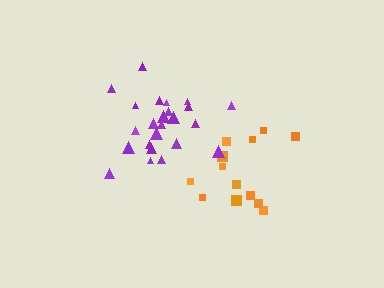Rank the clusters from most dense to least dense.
purple, orange.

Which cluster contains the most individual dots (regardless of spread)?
Purple (24).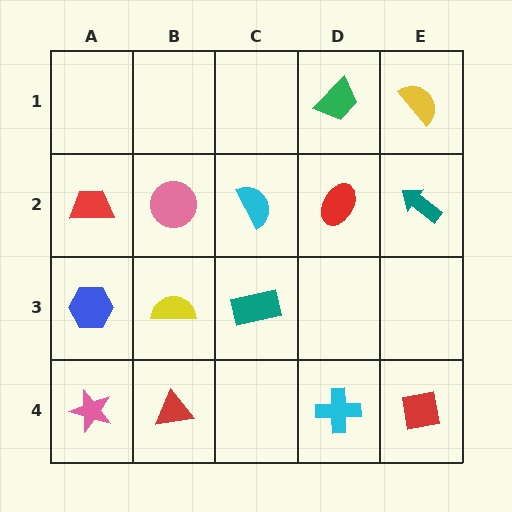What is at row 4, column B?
A red triangle.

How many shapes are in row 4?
4 shapes.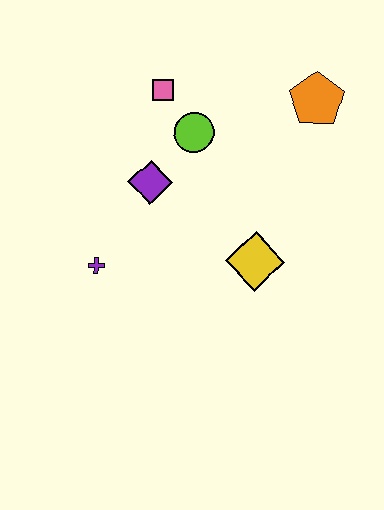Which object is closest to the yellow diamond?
The purple diamond is closest to the yellow diamond.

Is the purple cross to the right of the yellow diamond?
No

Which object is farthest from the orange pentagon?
The purple cross is farthest from the orange pentagon.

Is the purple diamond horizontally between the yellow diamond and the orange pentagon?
No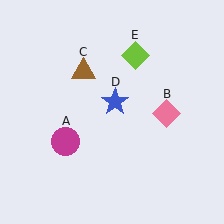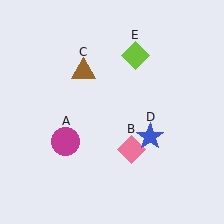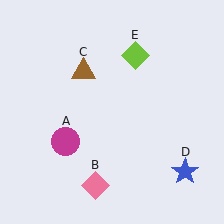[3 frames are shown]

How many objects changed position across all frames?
2 objects changed position: pink diamond (object B), blue star (object D).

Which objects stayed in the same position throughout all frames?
Magenta circle (object A) and brown triangle (object C) and lime diamond (object E) remained stationary.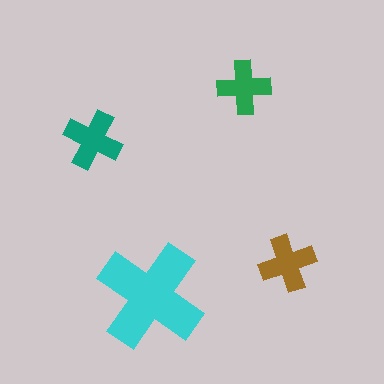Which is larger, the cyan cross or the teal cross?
The cyan one.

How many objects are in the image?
There are 4 objects in the image.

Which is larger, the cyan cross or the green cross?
The cyan one.